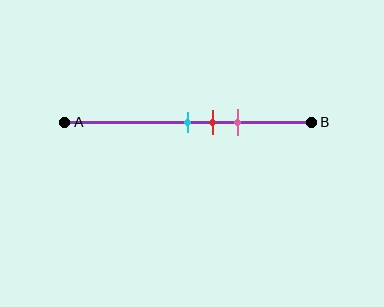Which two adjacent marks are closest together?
The cyan and red marks are the closest adjacent pair.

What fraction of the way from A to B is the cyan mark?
The cyan mark is approximately 50% (0.5) of the way from A to B.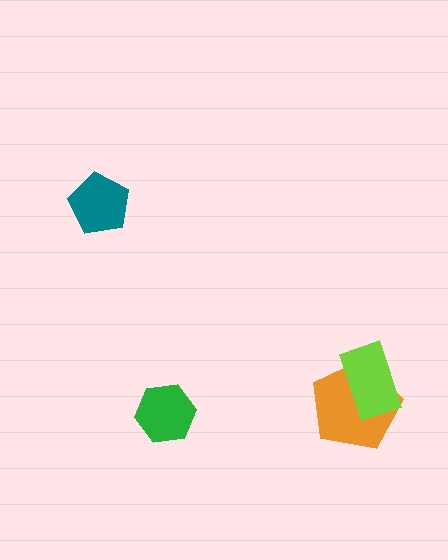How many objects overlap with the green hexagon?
0 objects overlap with the green hexagon.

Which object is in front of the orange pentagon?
The lime rectangle is in front of the orange pentagon.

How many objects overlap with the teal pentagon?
0 objects overlap with the teal pentagon.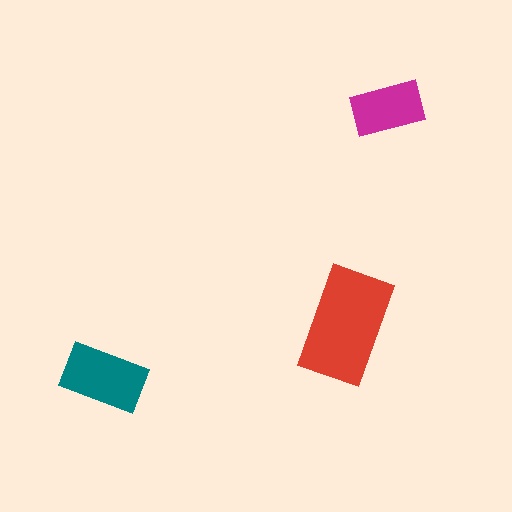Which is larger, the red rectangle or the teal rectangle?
The red one.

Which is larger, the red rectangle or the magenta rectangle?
The red one.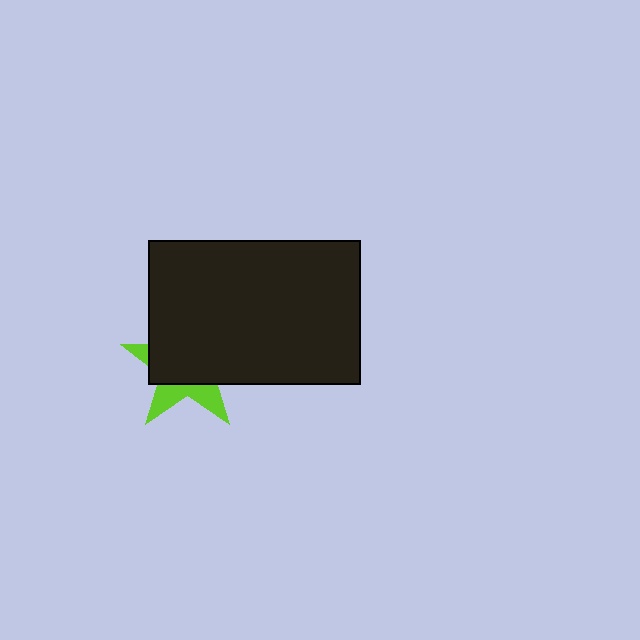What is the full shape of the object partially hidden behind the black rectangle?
The partially hidden object is a lime star.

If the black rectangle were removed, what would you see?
You would see the complete lime star.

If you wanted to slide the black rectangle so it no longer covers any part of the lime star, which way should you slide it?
Slide it up — that is the most direct way to separate the two shapes.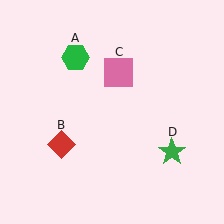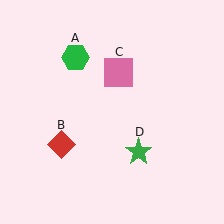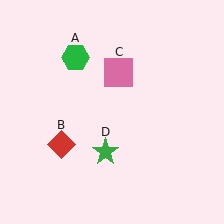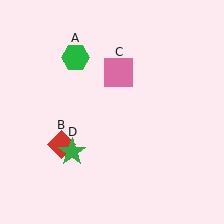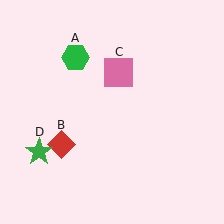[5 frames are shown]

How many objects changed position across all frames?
1 object changed position: green star (object D).